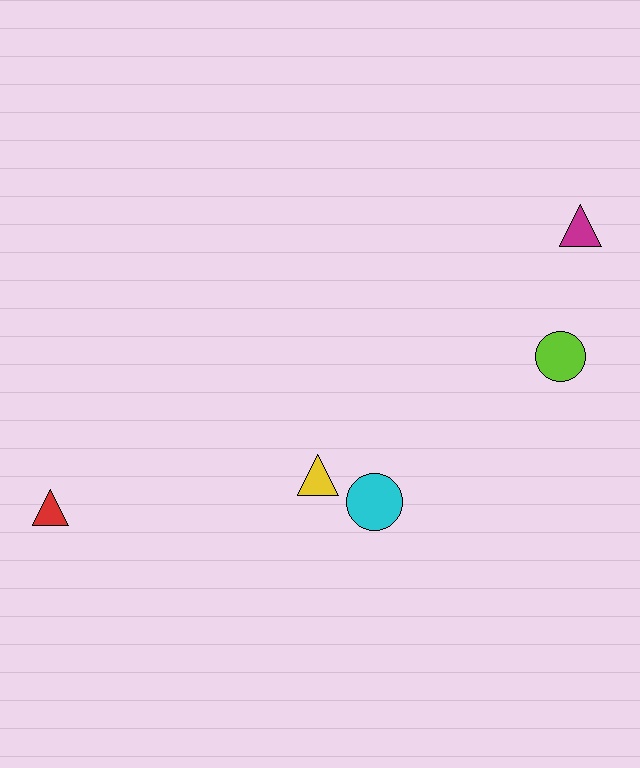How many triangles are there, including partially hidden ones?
There are 3 triangles.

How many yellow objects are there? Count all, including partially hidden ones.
There is 1 yellow object.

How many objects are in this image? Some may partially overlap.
There are 5 objects.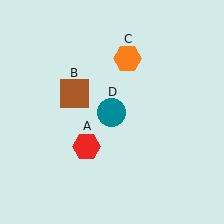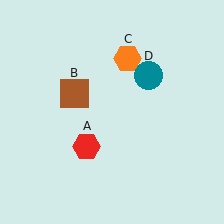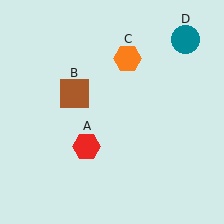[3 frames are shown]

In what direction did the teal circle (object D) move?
The teal circle (object D) moved up and to the right.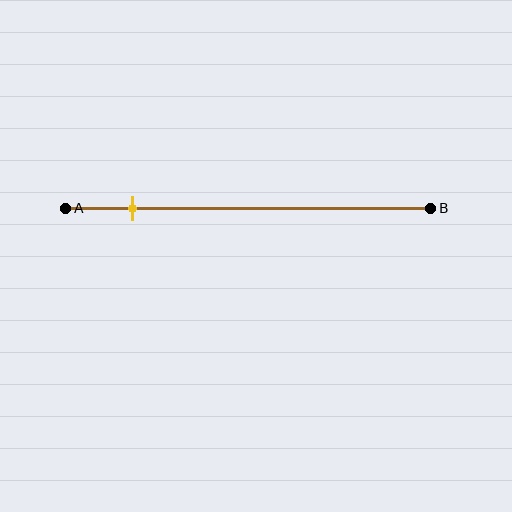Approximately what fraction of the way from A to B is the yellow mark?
The yellow mark is approximately 20% of the way from A to B.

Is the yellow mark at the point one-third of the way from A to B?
No, the mark is at about 20% from A, not at the 33% one-third point.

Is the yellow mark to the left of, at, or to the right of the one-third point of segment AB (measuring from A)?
The yellow mark is to the left of the one-third point of segment AB.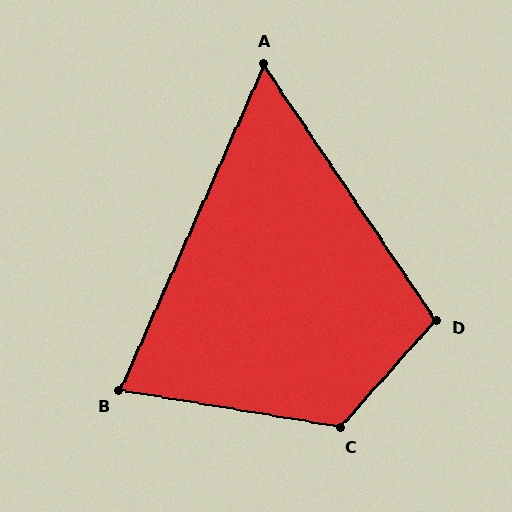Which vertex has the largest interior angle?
C, at approximately 122 degrees.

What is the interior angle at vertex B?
Approximately 76 degrees (acute).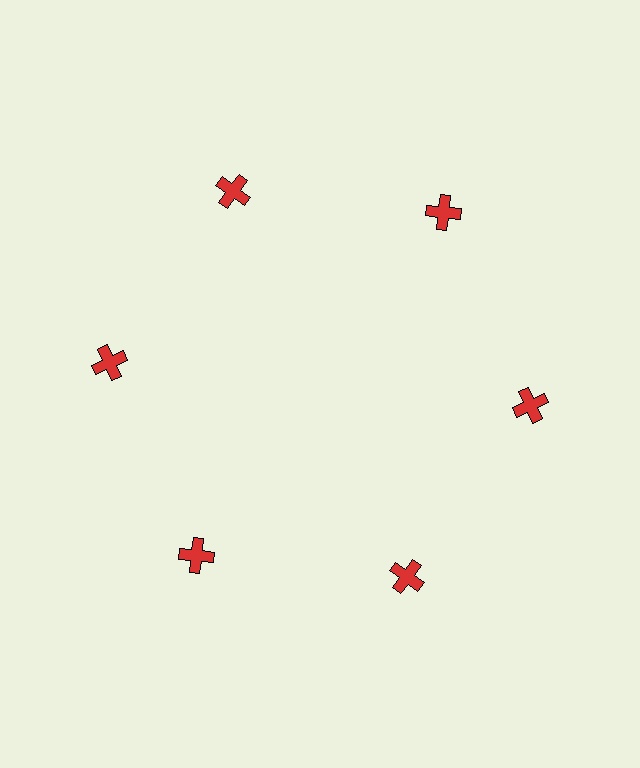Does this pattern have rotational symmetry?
Yes, this pattern has 6-fold rotational symmetry. It looks the same after rotating 60 degrees around the center.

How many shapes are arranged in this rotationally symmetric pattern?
There are 6 shapes, arranged in 6 groups of 1.